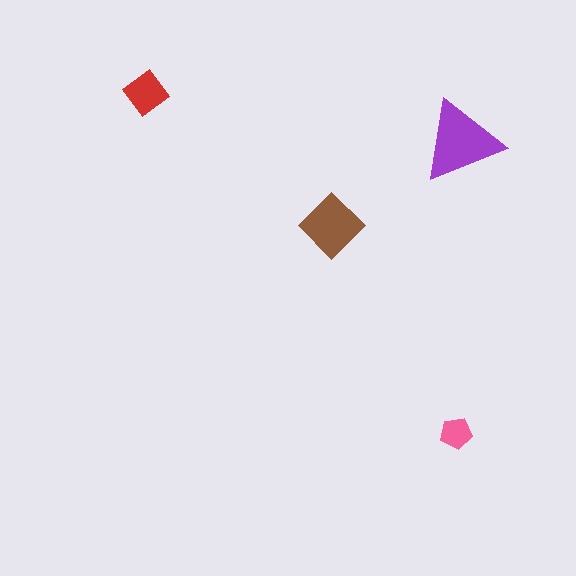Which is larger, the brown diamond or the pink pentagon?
The brown diamond.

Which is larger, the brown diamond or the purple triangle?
The purple triangle.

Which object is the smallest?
The pink pentagon.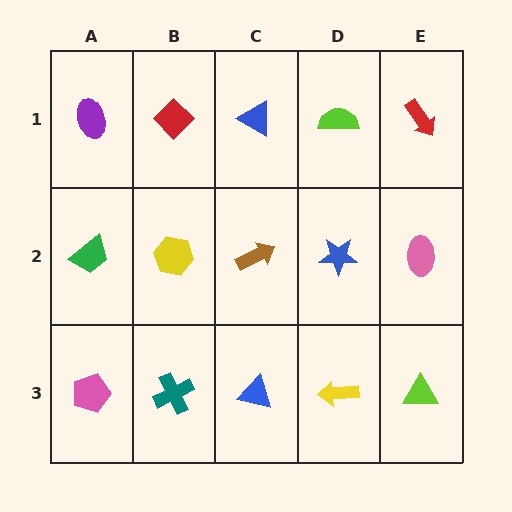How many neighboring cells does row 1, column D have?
3.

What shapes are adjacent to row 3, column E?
A pink ellipse (row 2, column E), a yellow arrow (row 3, column D).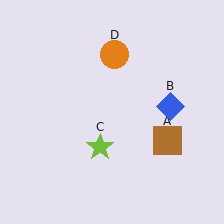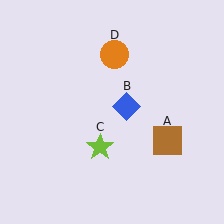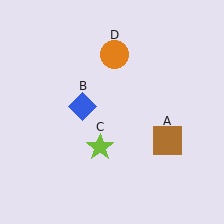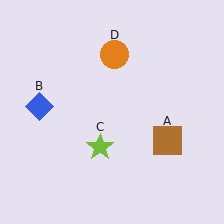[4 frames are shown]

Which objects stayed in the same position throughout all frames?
Brown square (object A) and lime star (object C) and orange circle (object D) remained stationary.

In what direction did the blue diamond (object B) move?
The blue diamond (object B) moved left.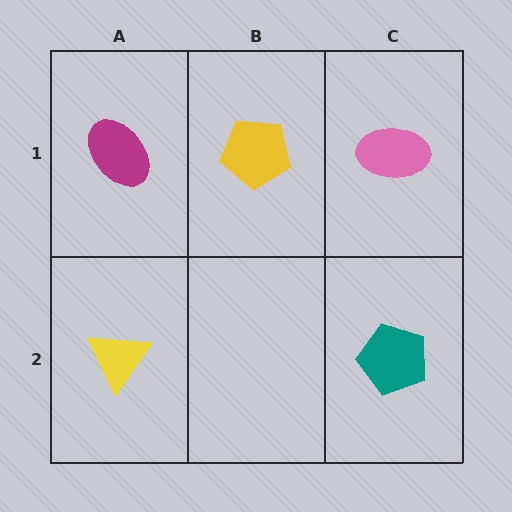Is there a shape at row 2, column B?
No, that cell is empty.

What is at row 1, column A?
A magenta ellipse.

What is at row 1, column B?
A yellow pentagon.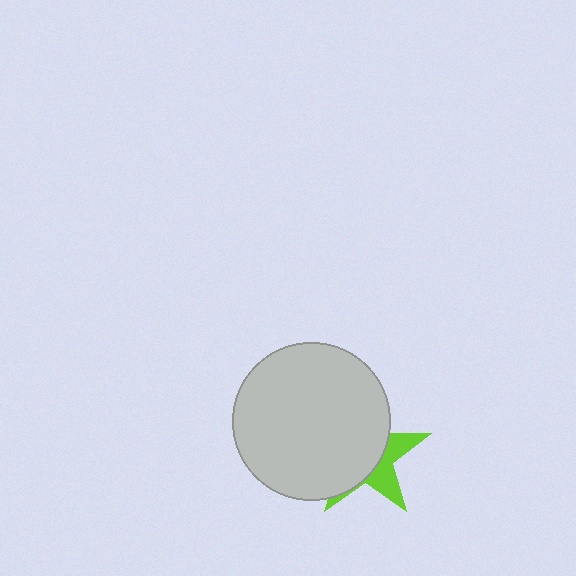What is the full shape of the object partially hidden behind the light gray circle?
The partially hidden object is a lime star.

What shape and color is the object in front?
The object in front is a light gray circle.